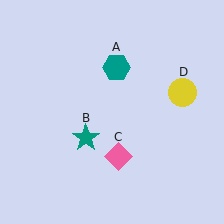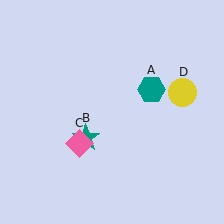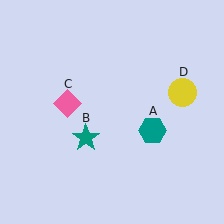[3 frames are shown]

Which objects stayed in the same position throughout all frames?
Teal star (object B) and yellow circle (object D) remained stationary.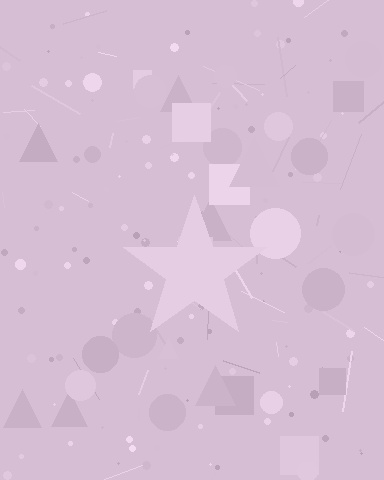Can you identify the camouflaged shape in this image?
The camouflaged shape is a star.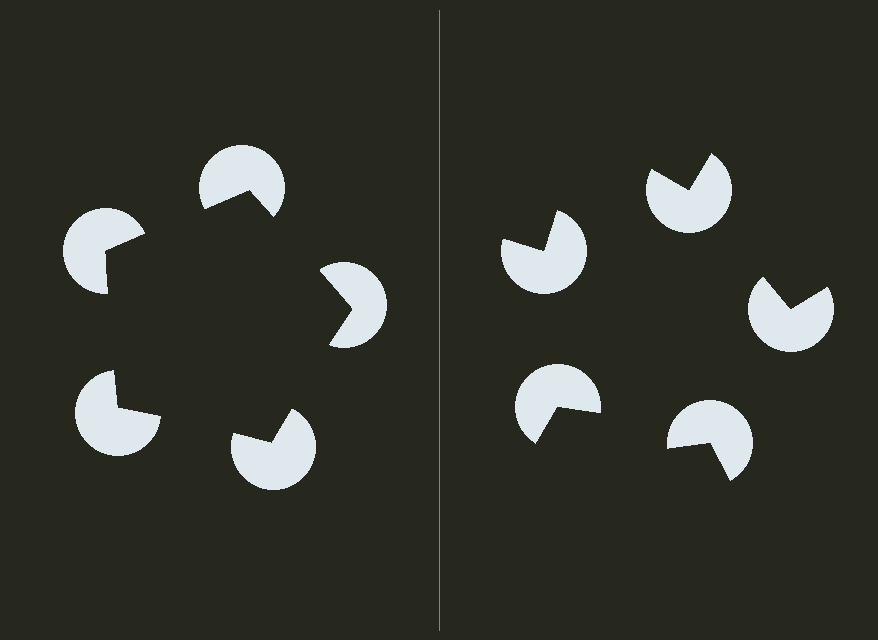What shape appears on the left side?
An illusory pentagon.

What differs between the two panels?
The pac-man discs are positioned identically on both sides; only the wedge orientations differ. On the left they align to a pentagon; on the right they are misaligned.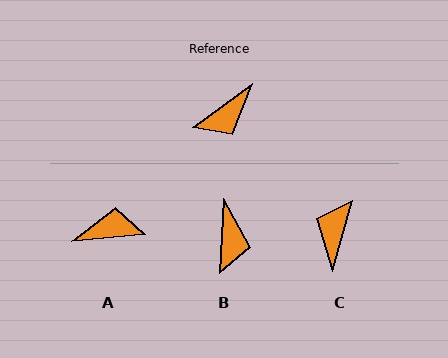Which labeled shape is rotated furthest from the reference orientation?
A, about 149 degrees away.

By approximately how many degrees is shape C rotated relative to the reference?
Approximately 142 degrees clockwise.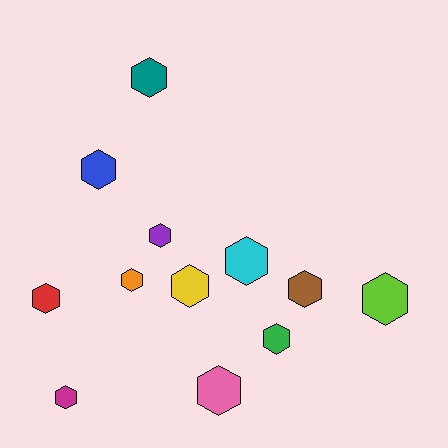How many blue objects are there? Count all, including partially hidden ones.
There is 1 blue object.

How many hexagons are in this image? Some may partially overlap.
There are 12 hexagons.